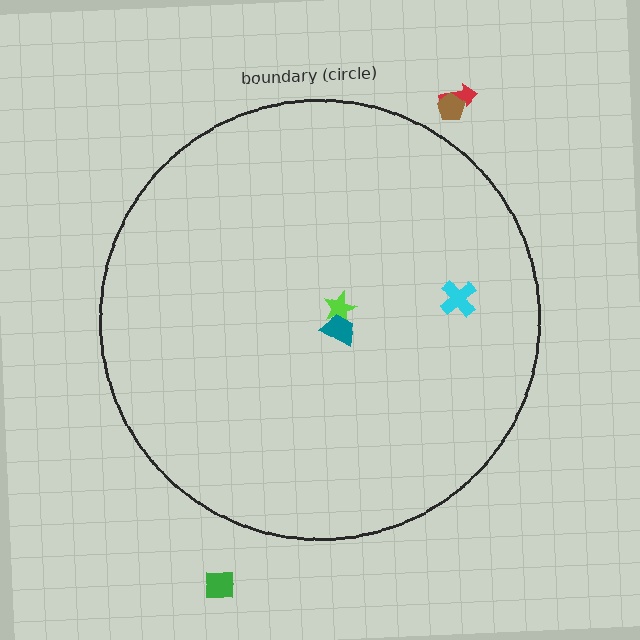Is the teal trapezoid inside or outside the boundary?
Inside.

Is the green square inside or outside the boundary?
Outside.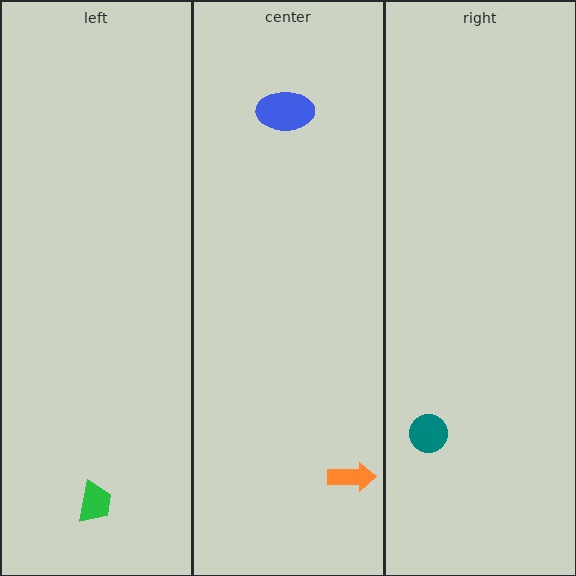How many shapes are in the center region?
2.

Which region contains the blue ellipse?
The center region.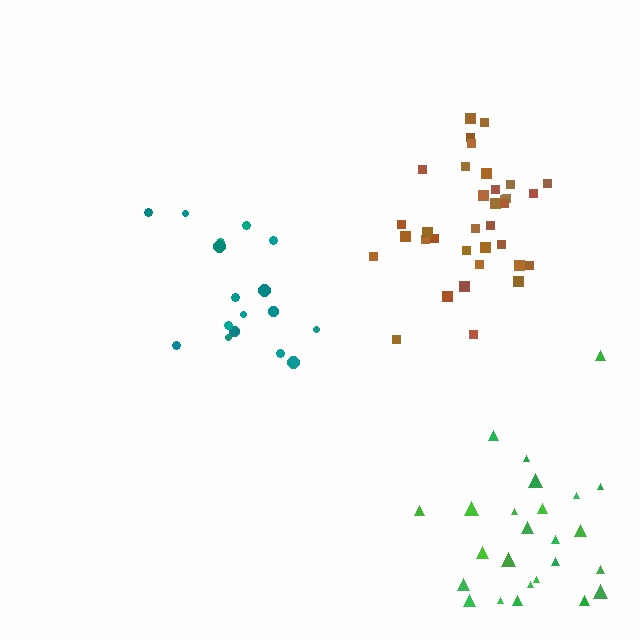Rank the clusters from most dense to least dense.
brown, teal, green.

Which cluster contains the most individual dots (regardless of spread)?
Brown (35).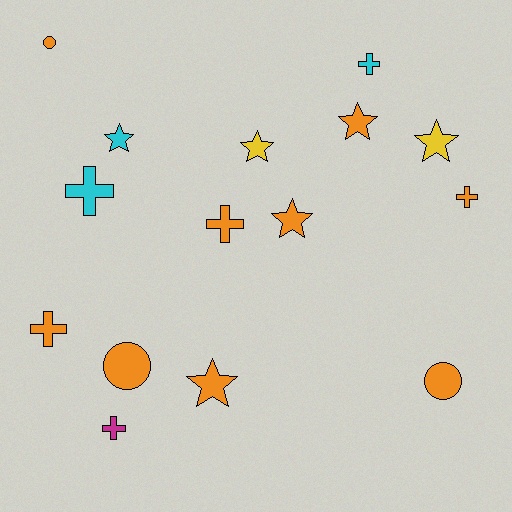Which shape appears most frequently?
Star, with 6 objects.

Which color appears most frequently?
Orange, with 9 objects.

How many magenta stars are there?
There are no magenta stars.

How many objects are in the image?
There are 15 objects.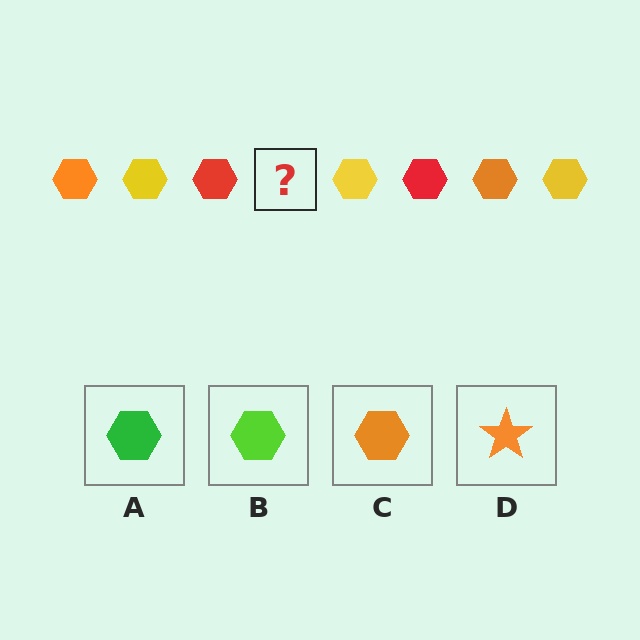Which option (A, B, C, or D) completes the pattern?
C.